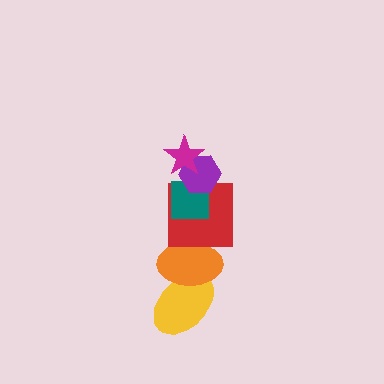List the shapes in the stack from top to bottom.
From top to bottom: the magenta star, the purple hexagon, the teal square, the red square, the orange ellipse, the yellow ellipse.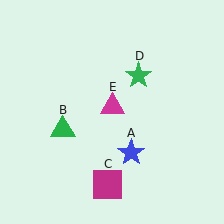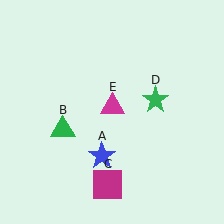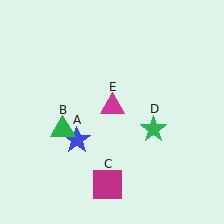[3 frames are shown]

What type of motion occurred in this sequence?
The blue star (object A), green star (object D) rotated clockwise around the center of the scene.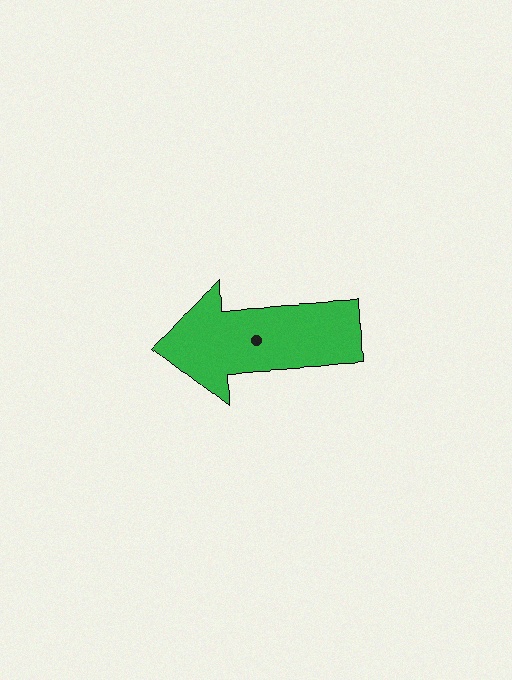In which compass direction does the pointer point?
West.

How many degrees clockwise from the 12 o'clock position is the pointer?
Approximately 267 degrees.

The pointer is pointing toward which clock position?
Roughly 9 o'clock.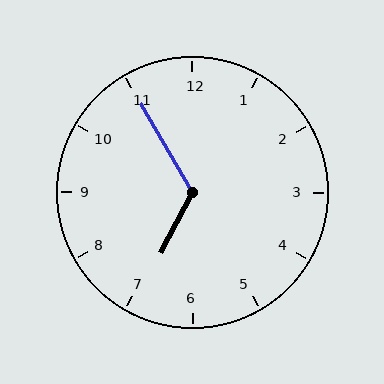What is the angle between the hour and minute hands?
Approximately 122 degrees.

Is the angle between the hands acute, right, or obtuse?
It is obtuse.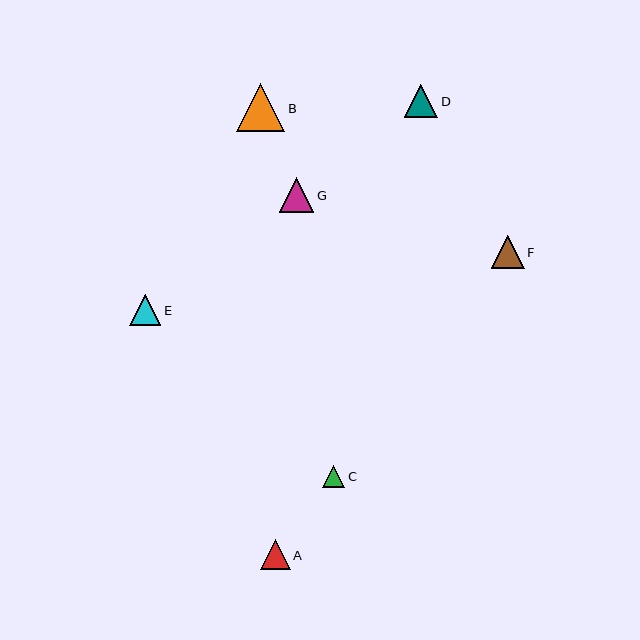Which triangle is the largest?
Triangle B is the largest with a size of approximately 48 pixels.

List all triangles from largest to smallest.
From largest to smallest: B, G, D, F, E, A, C.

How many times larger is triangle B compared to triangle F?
Triangle B is approximately 1.5 times the size of triangle F.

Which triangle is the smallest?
Triangle C is the smallest with a size of approximately 22 pixels.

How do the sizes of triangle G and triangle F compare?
Triangle G and triangle F are approximately the same size.